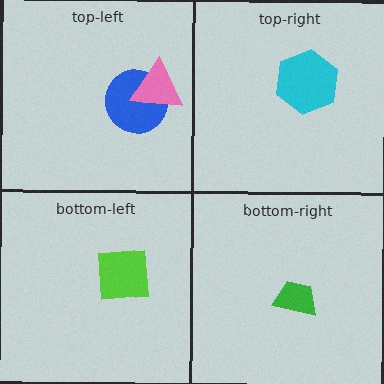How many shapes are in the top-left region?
2.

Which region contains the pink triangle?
The top-left region.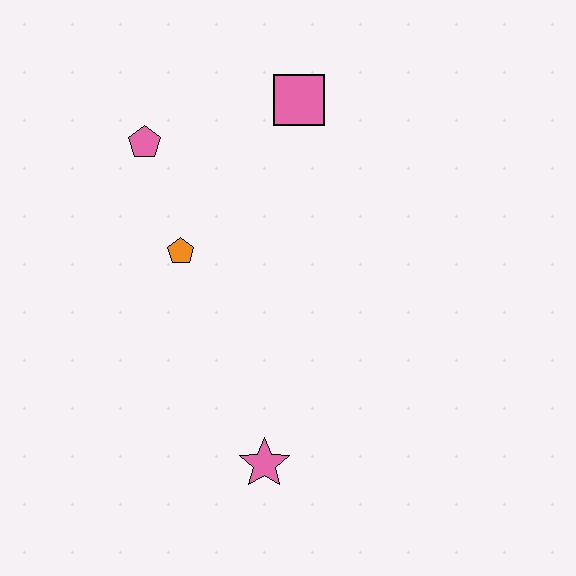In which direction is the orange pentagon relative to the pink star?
The orange pentagon is above the pink star.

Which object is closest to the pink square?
The pink pentagon is closest to the pink square.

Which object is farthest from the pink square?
The pink star is farthest from the pink square.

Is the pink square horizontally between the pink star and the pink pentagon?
No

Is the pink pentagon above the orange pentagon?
Yes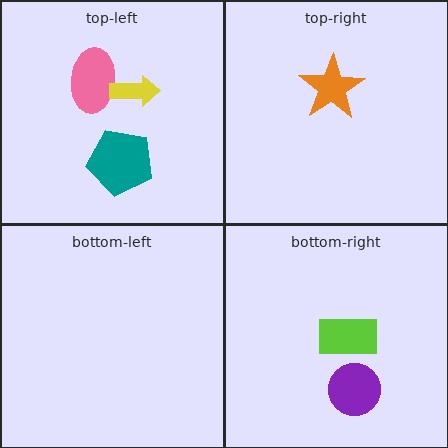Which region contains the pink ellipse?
The top-left region.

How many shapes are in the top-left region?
3.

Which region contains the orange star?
The top-right region.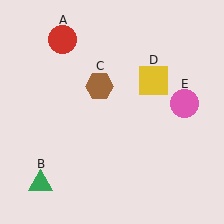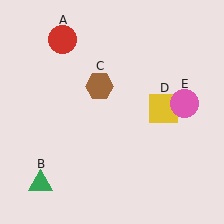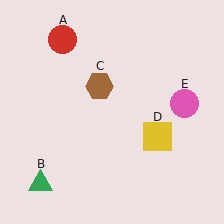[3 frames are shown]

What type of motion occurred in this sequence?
The yellow square (object D) rotated clockwise around the center of the scene.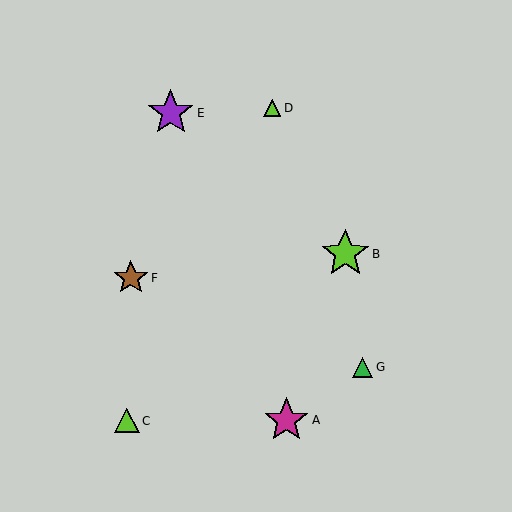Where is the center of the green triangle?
The center of the green triangle is at (363, 367).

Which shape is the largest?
The lime star (labeled B) is the largest.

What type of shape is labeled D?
Shape D is a lime triangle.